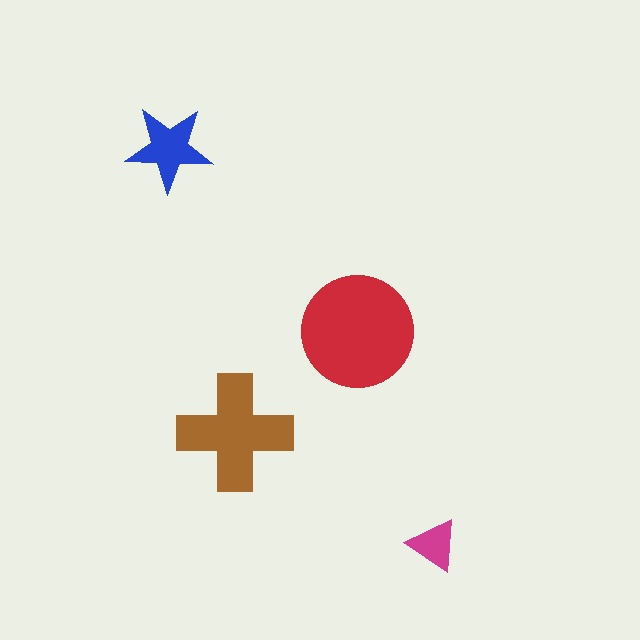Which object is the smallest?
The magenta triangle.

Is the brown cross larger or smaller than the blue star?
Larger.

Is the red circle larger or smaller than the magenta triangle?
Larger.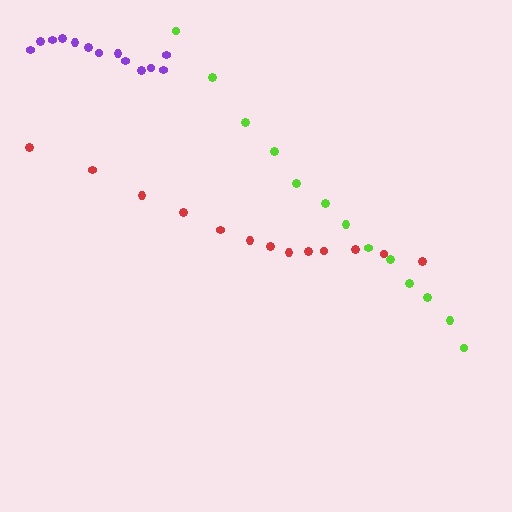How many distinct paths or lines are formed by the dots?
There are 3 distinct paths.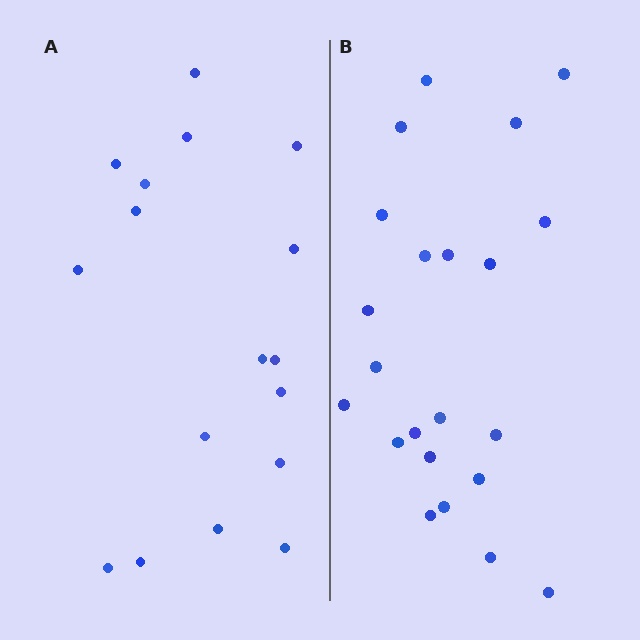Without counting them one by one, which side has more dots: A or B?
Region B (the right region) has more dots.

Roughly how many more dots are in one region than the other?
Region B has about 5 more dots than region A.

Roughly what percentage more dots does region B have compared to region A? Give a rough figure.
About 30% more.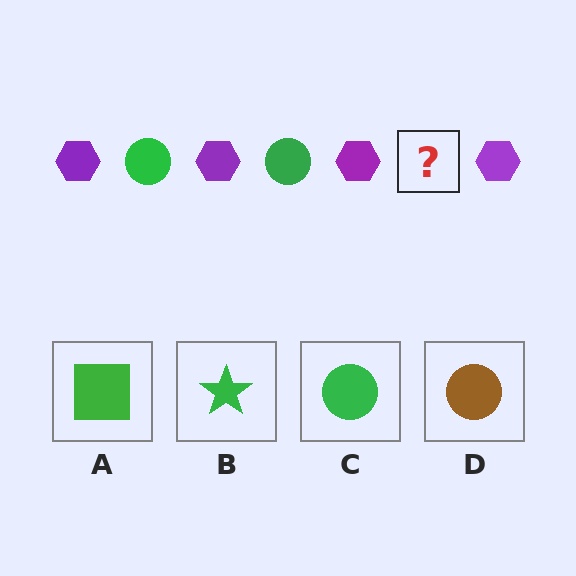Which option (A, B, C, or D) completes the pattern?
C.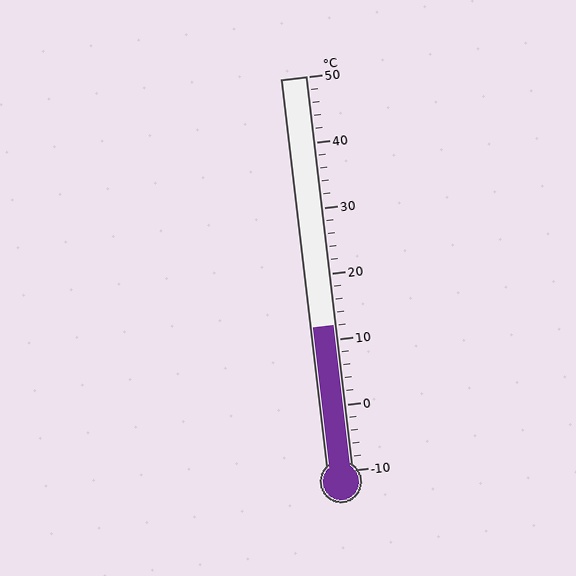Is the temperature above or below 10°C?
The temperature is above 10°C.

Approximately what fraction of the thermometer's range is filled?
The thermometer is filled to approximately 35% of its range.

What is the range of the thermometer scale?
The thermometer scale ranges from -10°C to 50°C.